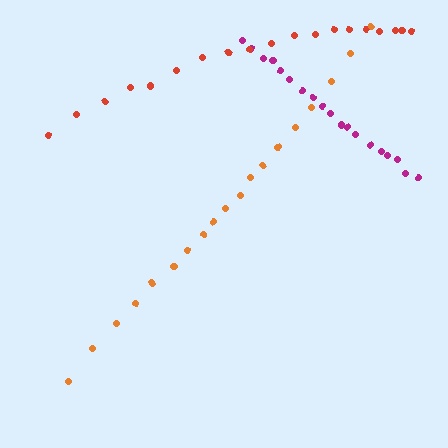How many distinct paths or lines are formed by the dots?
There are 3 distinct paths.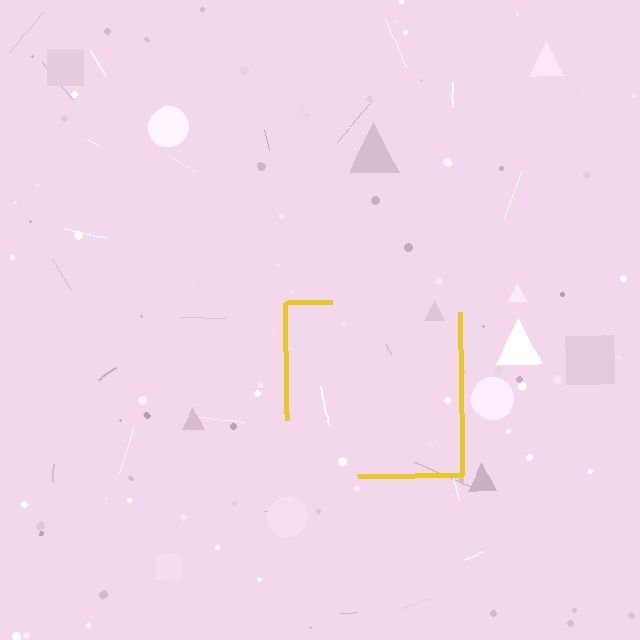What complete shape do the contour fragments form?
The contour fragments form a square.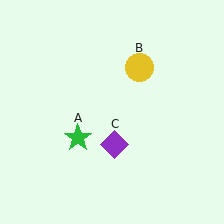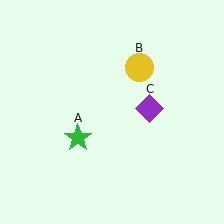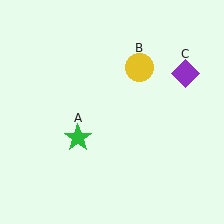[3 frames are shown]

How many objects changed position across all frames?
1 object changed position: purple diamond (object C).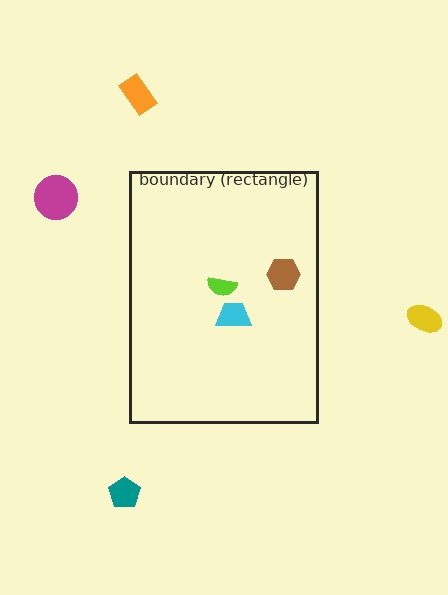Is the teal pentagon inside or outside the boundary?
Outside.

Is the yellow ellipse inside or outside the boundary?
Outside.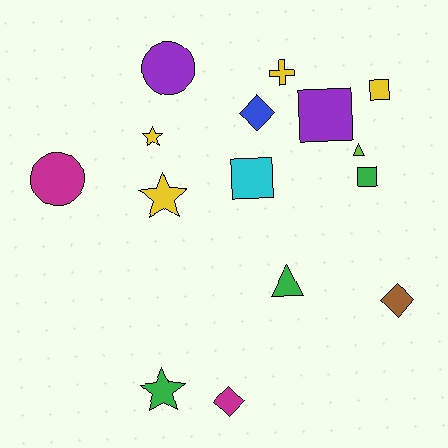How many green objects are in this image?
There are 3 green objects.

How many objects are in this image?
There are 15 objects.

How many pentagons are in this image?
There are no pentagons.